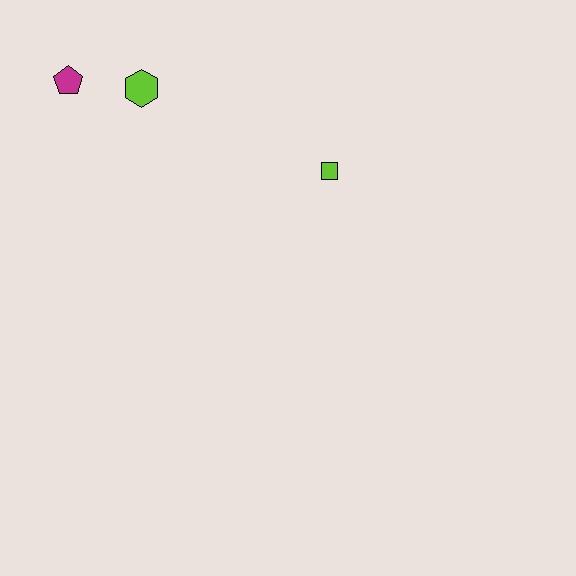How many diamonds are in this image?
There are no diamonds.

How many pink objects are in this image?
There are no pink objects.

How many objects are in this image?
There are 3 objects.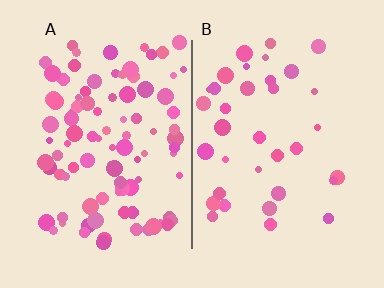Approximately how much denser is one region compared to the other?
Approximately 2.7× — region A over region B.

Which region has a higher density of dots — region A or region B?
A (the left).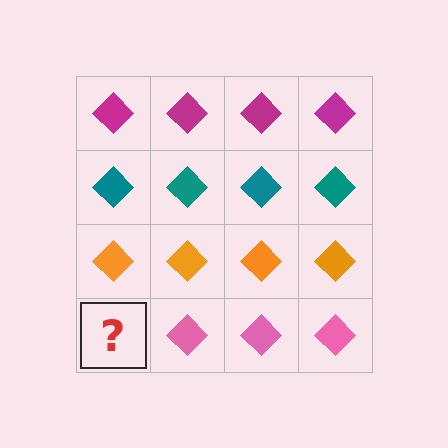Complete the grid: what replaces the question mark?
The question mark should be replaced with a pink diamond.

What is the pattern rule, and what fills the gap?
The rule is that each row has a consistent color. The gap should be filled with a pink diamond.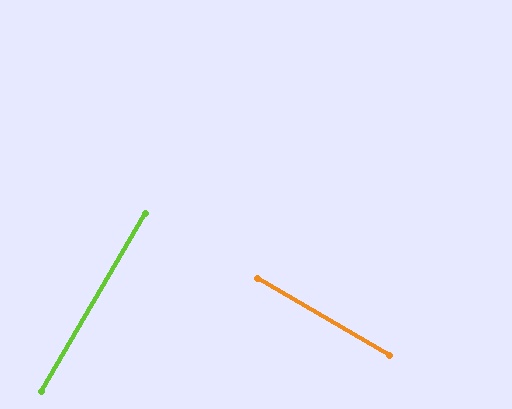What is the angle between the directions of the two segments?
Approximately 90 degrees.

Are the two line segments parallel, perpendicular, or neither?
Perpendicular — they meet at approximately 90°.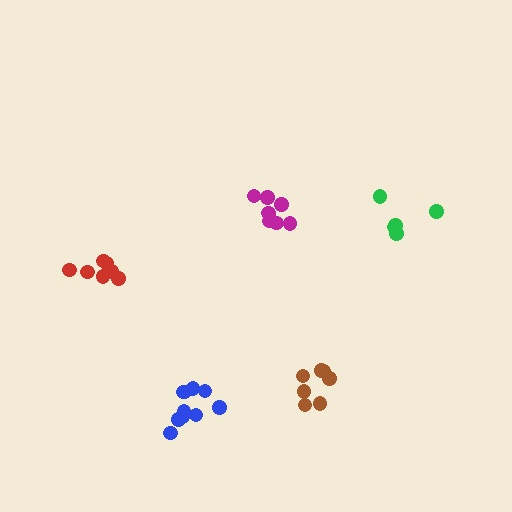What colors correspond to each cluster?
The clusters are colored: green, blue, magenta, brown, red.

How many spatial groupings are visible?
There are 5 spatial groupings.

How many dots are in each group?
Group 1: 5 dots, Group 2: 10 dots, Group 3: 8 dots, Group 4: 7 dots, Group 5: 7 dots (37 total).